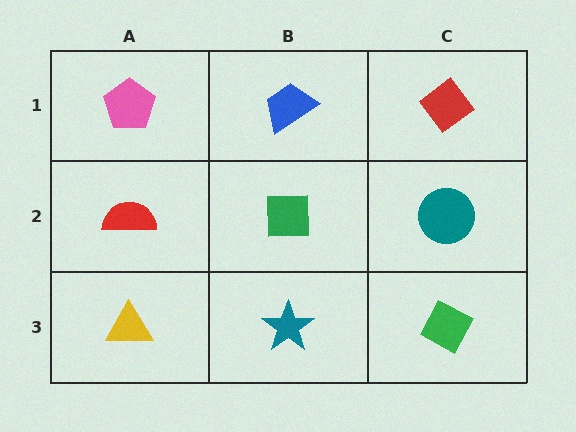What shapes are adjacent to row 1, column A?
A red semicircle (row 2, column A), a blue trapezoid (row 1, column B).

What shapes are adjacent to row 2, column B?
A blue trapezoid (row 1, column B), a teal star (row 3, column B), a red semicircle (row 2, column A), a teal circle (row 2, column C).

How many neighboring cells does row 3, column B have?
3.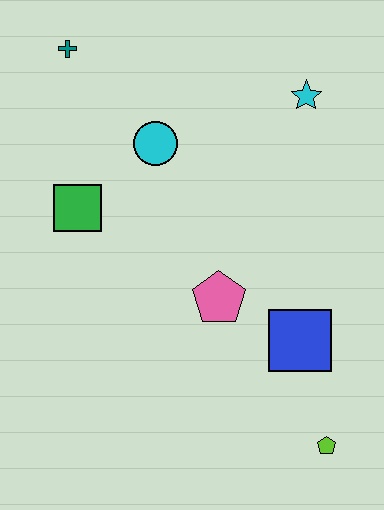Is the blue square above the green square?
No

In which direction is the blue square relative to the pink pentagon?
The blue square is to the right of the pink pentagon.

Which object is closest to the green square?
The cyan circle is closest to the green square.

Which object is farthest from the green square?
The lime pentagon is farthest from the green square.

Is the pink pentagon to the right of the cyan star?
No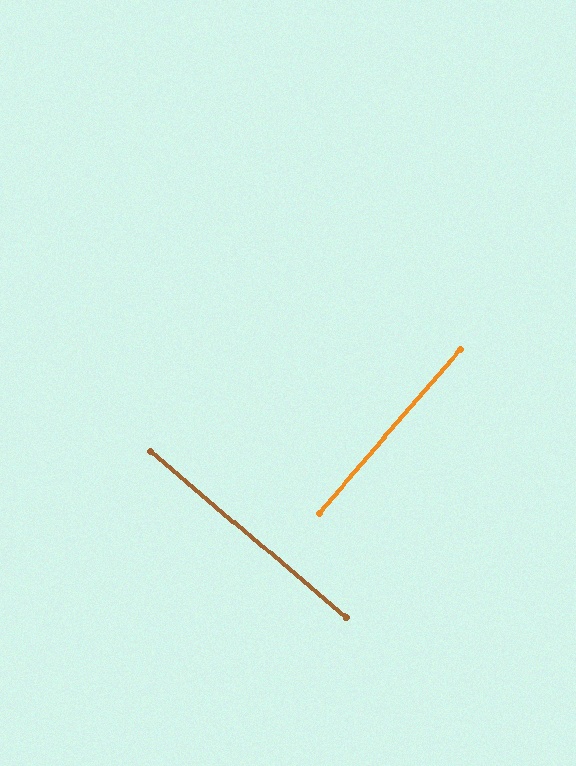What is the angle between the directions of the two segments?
Approximately 90 degrees.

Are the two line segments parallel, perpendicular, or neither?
Perpendicular — they meet at approximately 90°.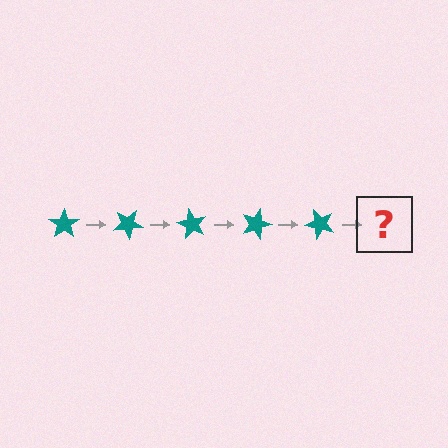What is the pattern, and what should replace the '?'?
The pattern is that the star rotates 30 degrees each step. The '?' should be a teal star rotated 150 degrees.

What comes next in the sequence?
The next element should be a teal star rotated 150 degrees.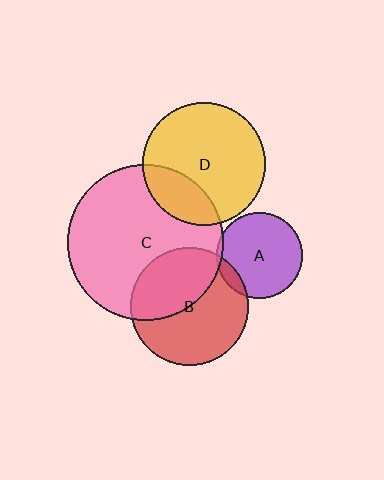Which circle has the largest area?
Circle C (pink).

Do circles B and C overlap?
Yes.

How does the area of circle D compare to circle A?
Approximately 2.0 times.